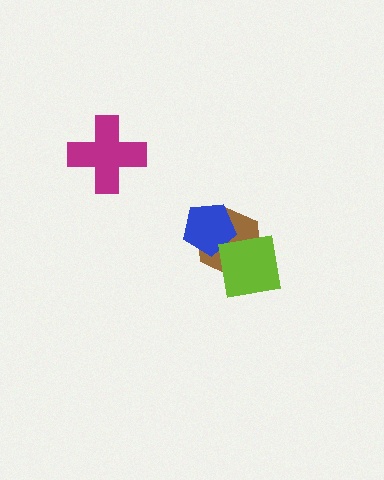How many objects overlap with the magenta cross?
0 objects overlap with the magenta cross.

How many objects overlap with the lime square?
1 object overlaps with the lime square.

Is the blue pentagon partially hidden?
No, no other shape covers it.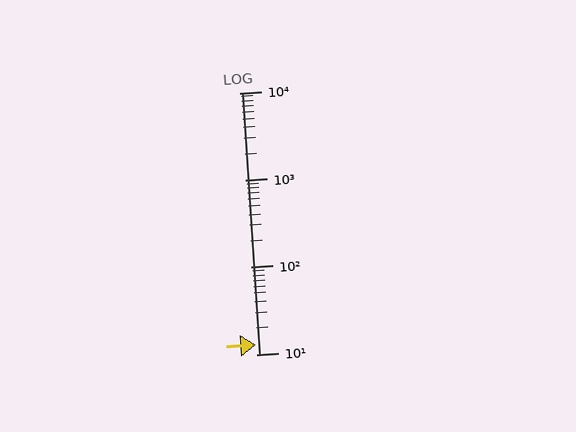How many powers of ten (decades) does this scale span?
The scale spans 3 decades, from 10 to 10000.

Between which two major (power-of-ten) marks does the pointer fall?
The pointer is between 10 and 100.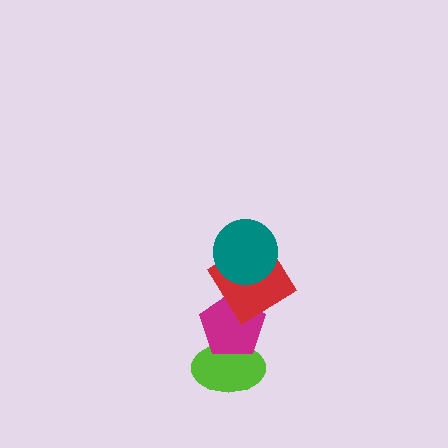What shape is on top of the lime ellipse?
The magenta pentagon is on top of the lime ellipse.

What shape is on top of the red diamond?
The teal circle is on top of the red diamond.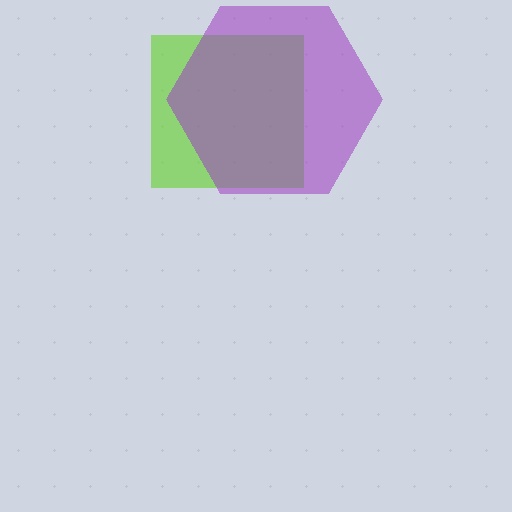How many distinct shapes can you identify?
There are 2 distinct shapes: a lime square, a purple hexagon.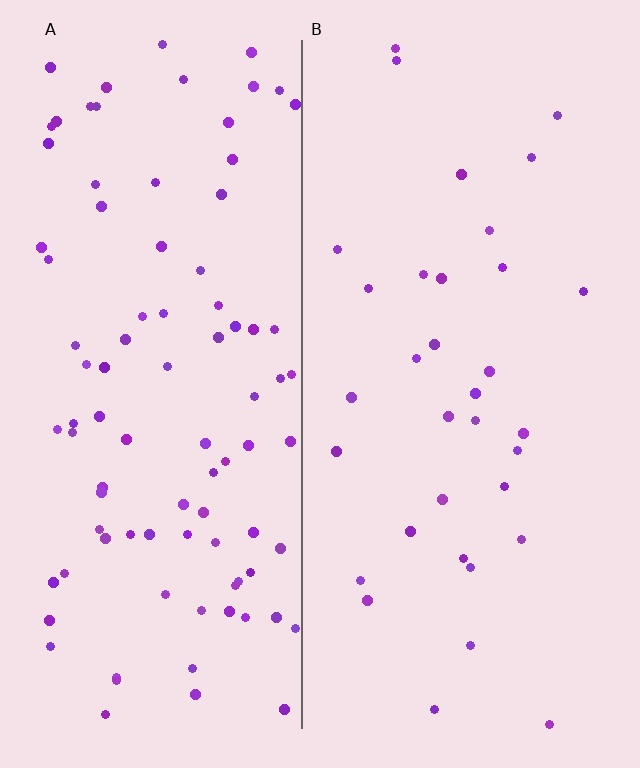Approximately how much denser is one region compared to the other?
Approximately 2.7× — region A over region B.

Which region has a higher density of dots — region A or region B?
A (the left).